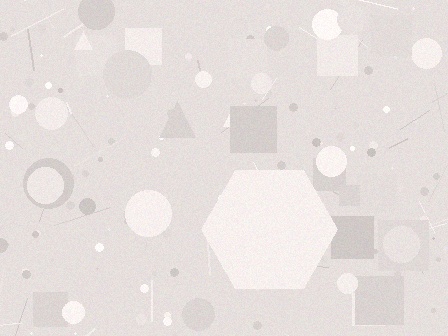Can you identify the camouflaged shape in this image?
The camouflaged shape is a hexagon.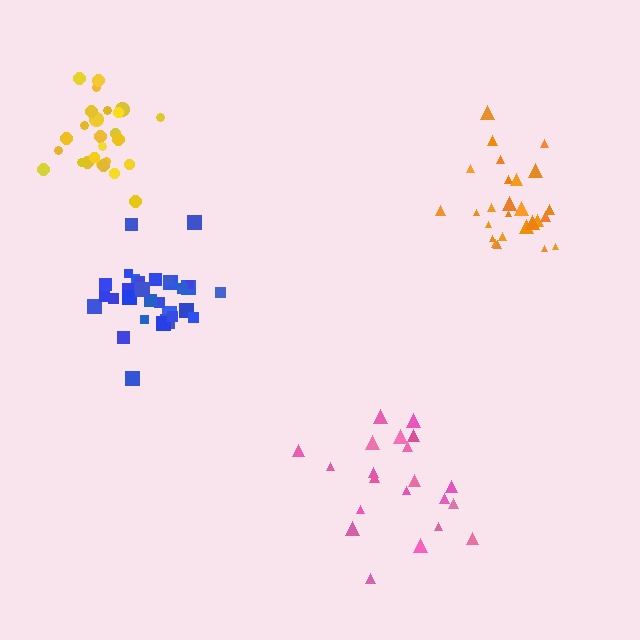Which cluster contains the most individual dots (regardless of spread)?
Blue (32).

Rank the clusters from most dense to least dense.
blue, yellow, orange, pink.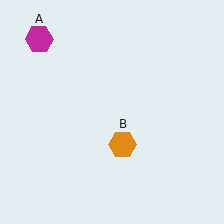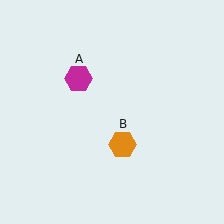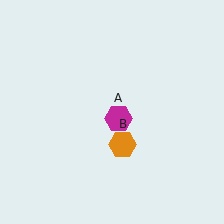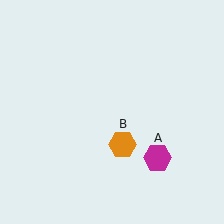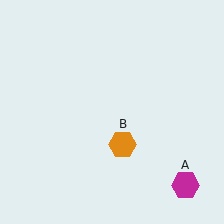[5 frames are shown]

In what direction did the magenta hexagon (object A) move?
The magenta hexagon (object A) moved down and to the right.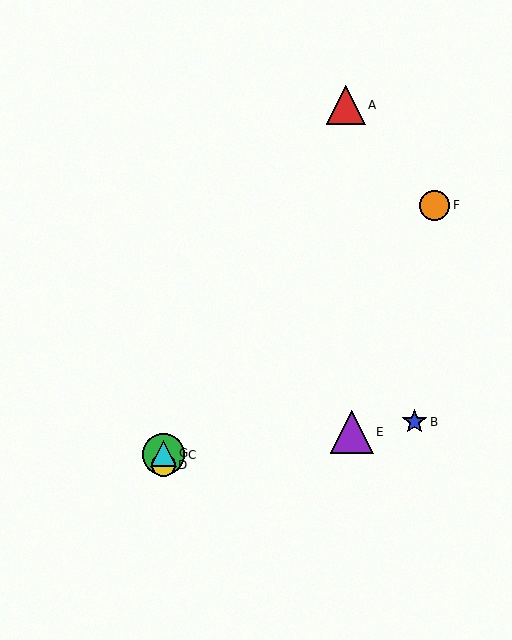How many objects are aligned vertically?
3 objects (C, D, G) are aligned vertically.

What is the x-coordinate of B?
Object B is at x≈415.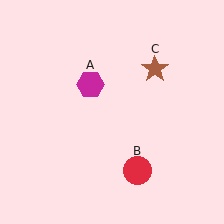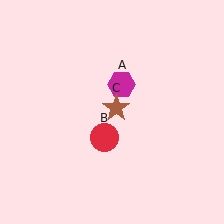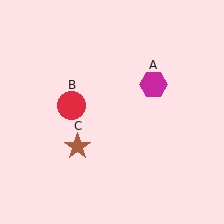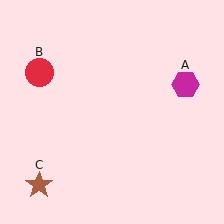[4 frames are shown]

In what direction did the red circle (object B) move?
The red circle (object B) moved up and to the left.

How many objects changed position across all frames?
3 objects changed position: magenta hexagon (object A), red circle (object B), brown star (object C).